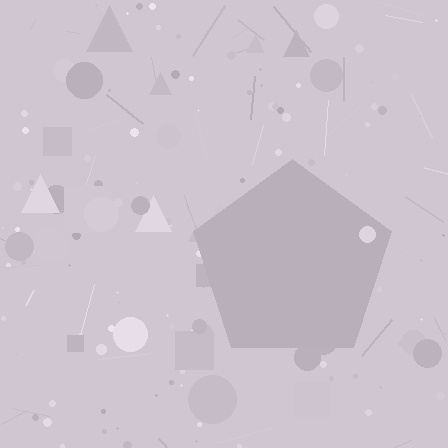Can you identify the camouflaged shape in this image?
The camouflaged shape is a pentagon.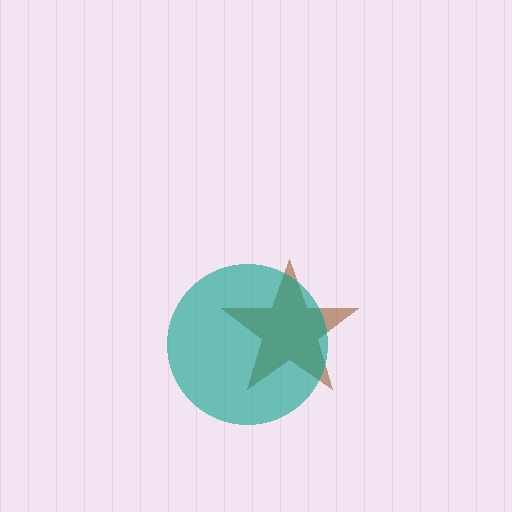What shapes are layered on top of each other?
The layered shapes are: a brown star, a teal circle.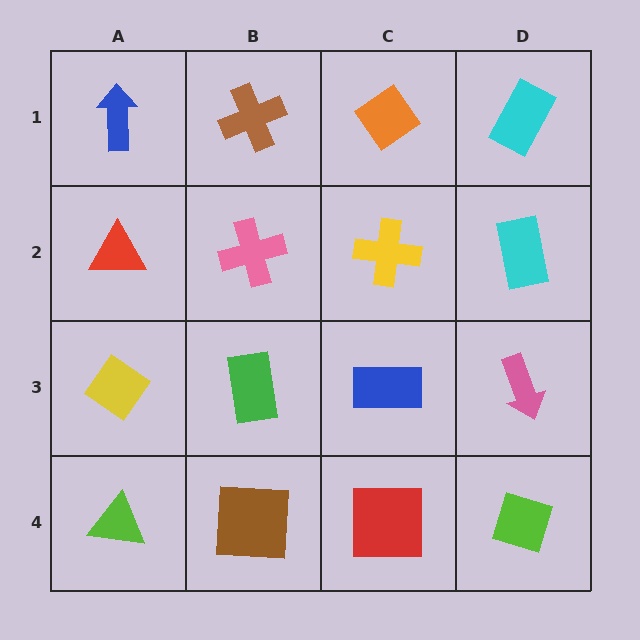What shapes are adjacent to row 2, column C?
An orange diamond (row 1, column C), a blue rectangle (row 3, column C), a pink cross (row 2, column B), a cyan rectangle (row 2, column D).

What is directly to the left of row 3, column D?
A blue rectangle.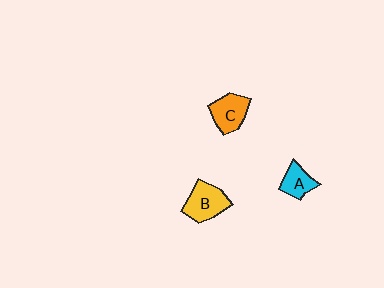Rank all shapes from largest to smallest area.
From largest to smallest: B (yellow), C (orange), A (cyan).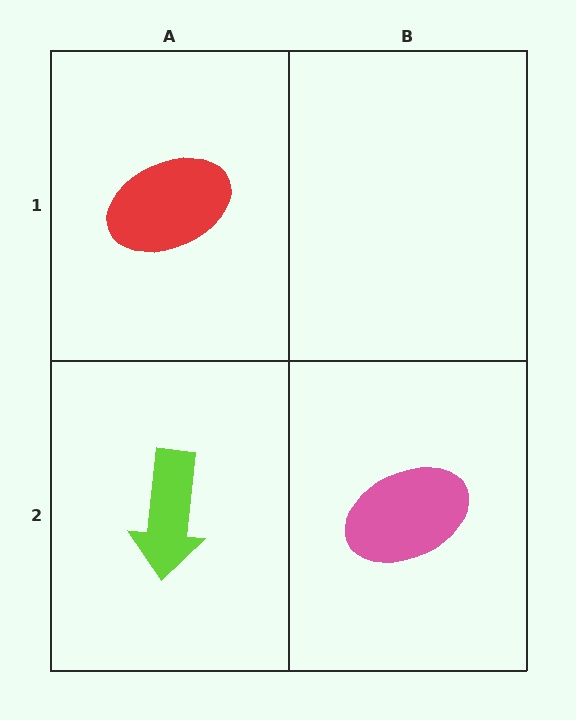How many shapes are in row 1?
1 shape.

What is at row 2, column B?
A pink ellipse.